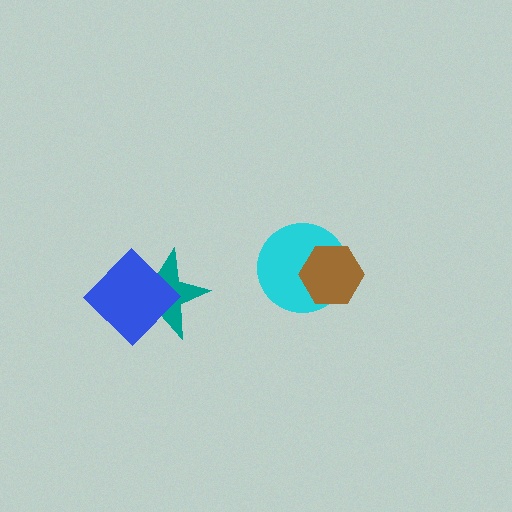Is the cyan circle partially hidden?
Yes, it is partially covered by another shape.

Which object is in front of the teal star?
The blue diamond is in front of the teal star.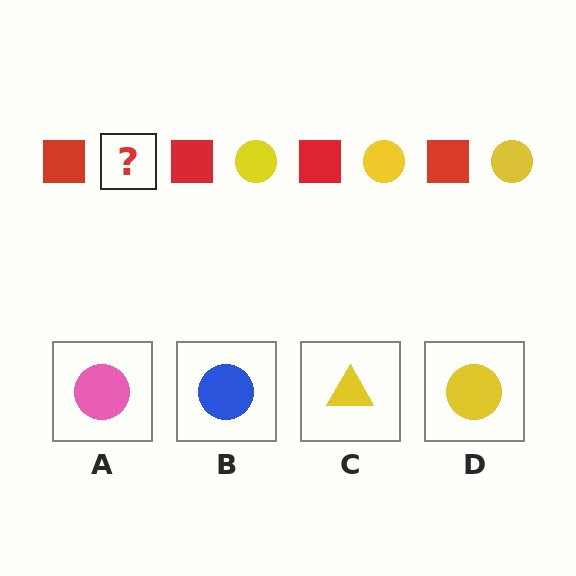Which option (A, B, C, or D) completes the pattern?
D.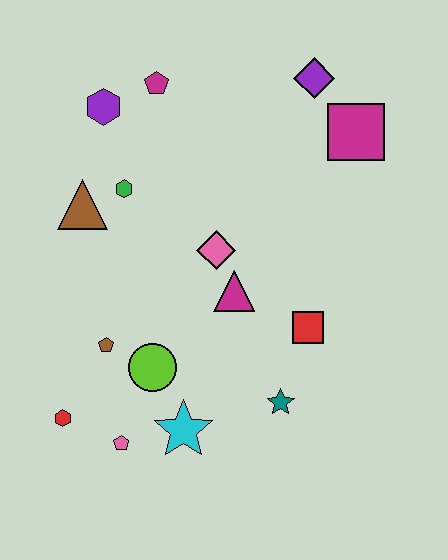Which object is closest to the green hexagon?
The brown triangle is closest to the green hexagon.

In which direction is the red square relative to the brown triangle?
The red square is to the right of the brown triangle.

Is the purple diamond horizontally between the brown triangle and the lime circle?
No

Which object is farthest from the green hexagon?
The teal star is farthest from the green hexagon.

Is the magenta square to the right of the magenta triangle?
Yes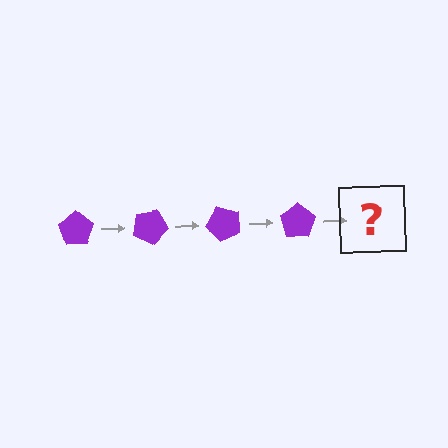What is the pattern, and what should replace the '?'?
The pattern is that the pentagon rotates 25 degrees each step. The '?' should be a purple pentagon rotated 100 degrees.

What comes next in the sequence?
The next element should be a purple pentagon rotated 100 degrees.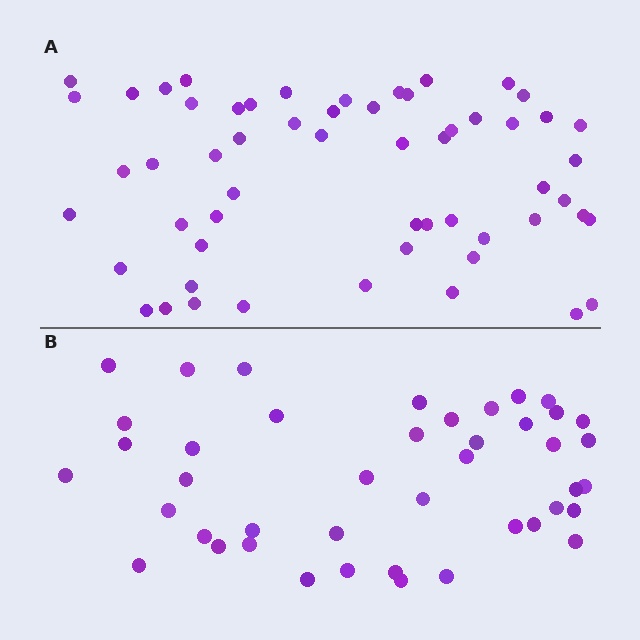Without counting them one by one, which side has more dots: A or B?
Region A (the top region) has more dots.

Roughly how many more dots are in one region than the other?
Region A has approximately 15 more dots than region B.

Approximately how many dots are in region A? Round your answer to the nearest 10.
About 60 dots. (The exact count is 57, which rounds to 60.)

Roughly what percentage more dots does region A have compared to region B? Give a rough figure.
About 35% more.